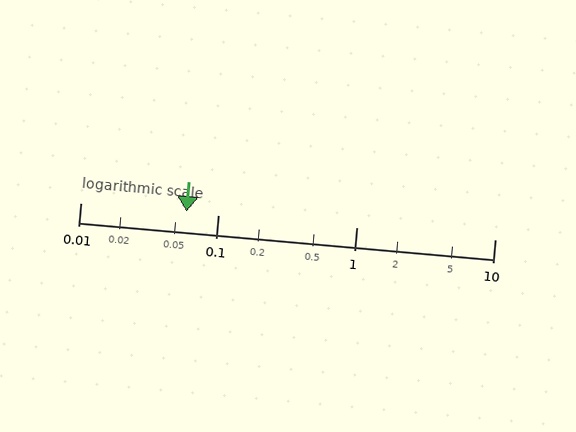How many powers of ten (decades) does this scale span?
The scale spans 3 decades, from 0.01 to 10.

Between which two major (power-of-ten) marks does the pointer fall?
The pointer is between 0.01 and 0.1.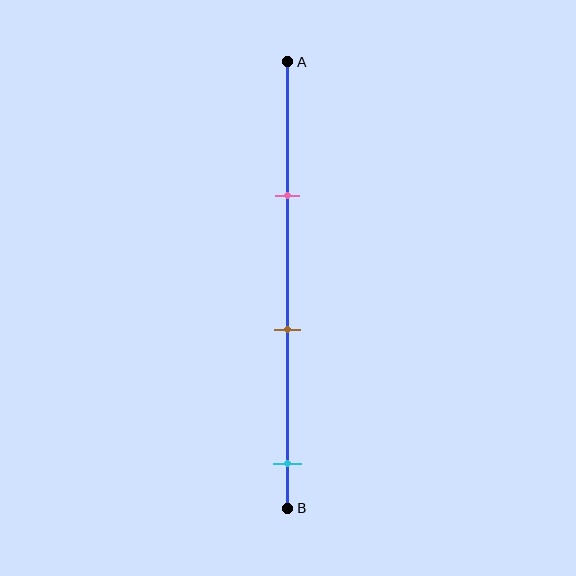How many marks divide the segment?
There are 3 marks dividing the segment.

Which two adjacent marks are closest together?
The pink and brown marks are the closest adjacent pair.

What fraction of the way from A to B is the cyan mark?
The cyan mark is approximately 90% (0.9) of the way from A to B.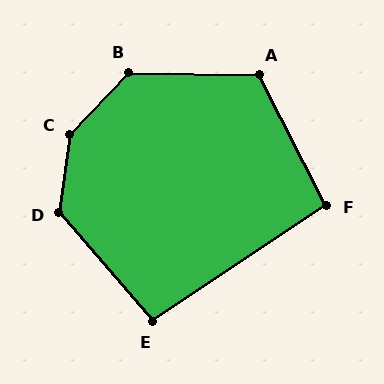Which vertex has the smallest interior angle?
F, at approximately 97 degrees.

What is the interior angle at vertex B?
Approximately 132 degrees (obtuse).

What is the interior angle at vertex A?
Approximately 118 degrees (obtuse).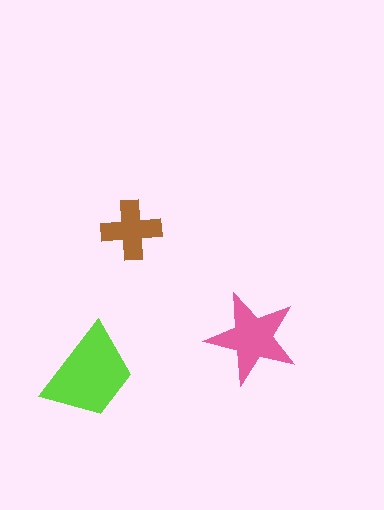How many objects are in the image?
There are 3 objects in the image.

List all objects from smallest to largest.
The brown cross, the pink star, the lime trapezoid.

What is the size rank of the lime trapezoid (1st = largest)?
1st.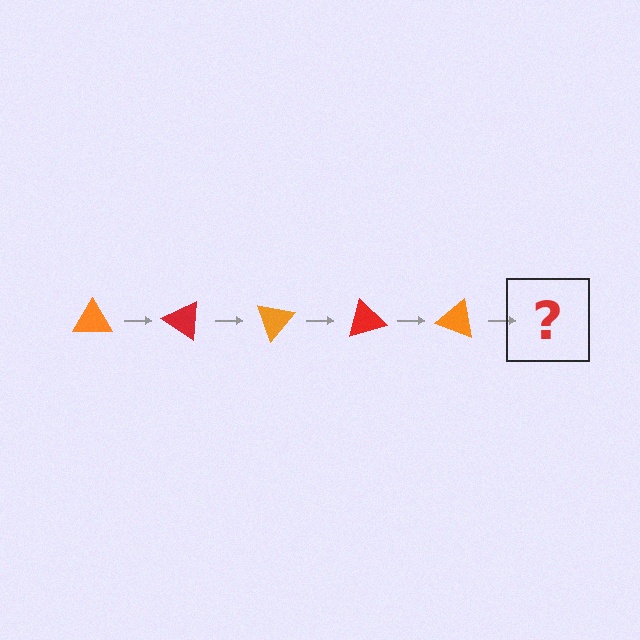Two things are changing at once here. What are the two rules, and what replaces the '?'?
The two rules are that it rotates 35 degrees each step and the color cycles through orange and red. The '?' should be a red triangle, rotated 175 degrees from the start.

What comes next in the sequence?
The next element should be a red triangle, rotated 175 degrees from the start.